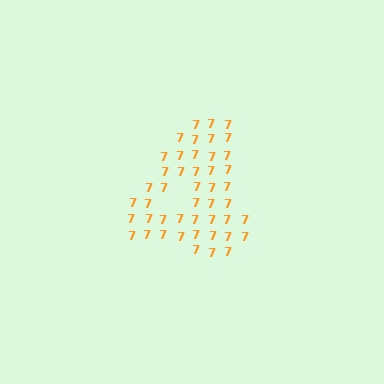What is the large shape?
The large shape is the digit 4.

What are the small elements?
The small elements are digit 7's.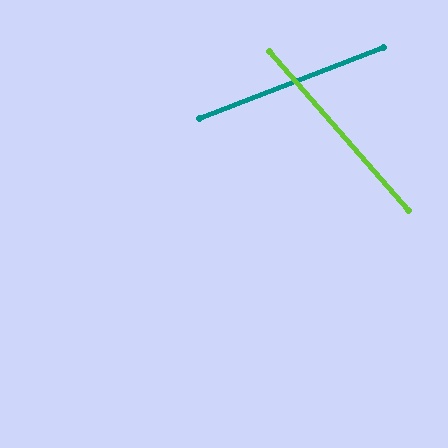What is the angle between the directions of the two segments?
Approximately 70 degrees.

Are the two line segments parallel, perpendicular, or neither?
Neither parallel nor perpendicular — they differ by about 70°.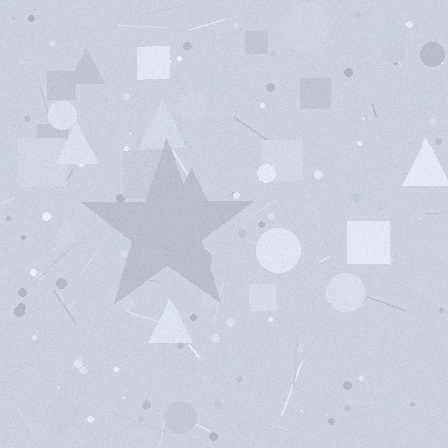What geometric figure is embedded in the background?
A star is embedded in the background.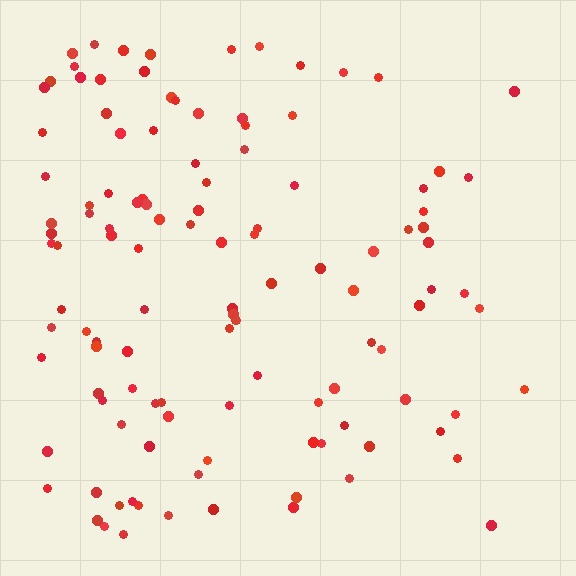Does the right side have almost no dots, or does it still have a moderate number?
Still a moderate number, just noticeably fewer than the left.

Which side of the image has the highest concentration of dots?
The left.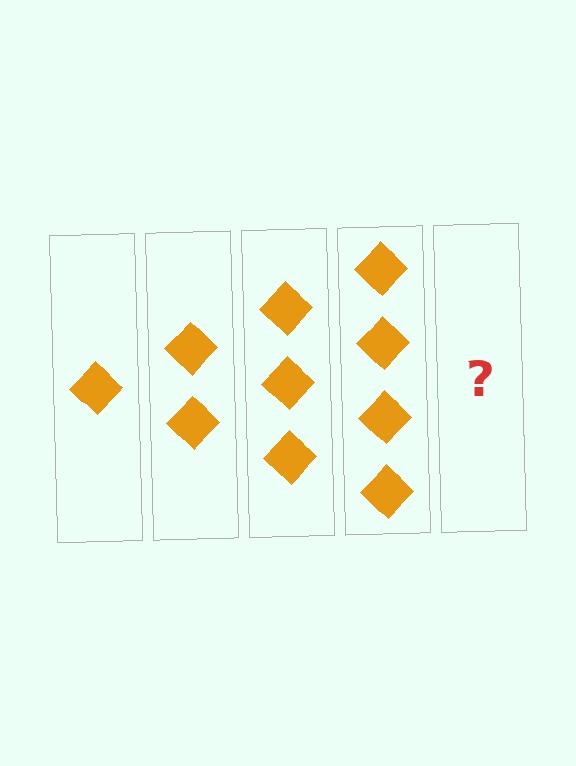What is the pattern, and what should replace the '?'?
The pattern is that each step adds one more diamond. The '?' should be 5 diamonds.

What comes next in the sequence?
The next element should be 5 diamonds.